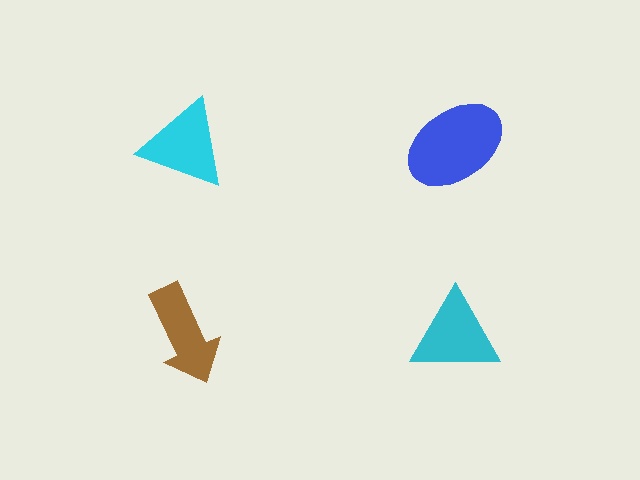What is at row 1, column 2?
A blue ellipse.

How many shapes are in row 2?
2 shapes.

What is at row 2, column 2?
A cyan triangle.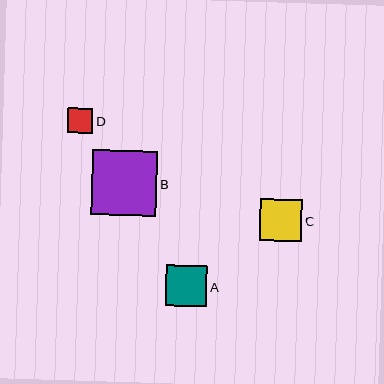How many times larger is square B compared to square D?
Square B is approximately 2.6 times the size of square D.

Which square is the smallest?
Square D is the smallest with a size of approximately 25 pixels.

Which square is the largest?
Square B is the largest with a size of approximately 65 pixels.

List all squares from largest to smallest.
From largest to smallest: B, C, A, D.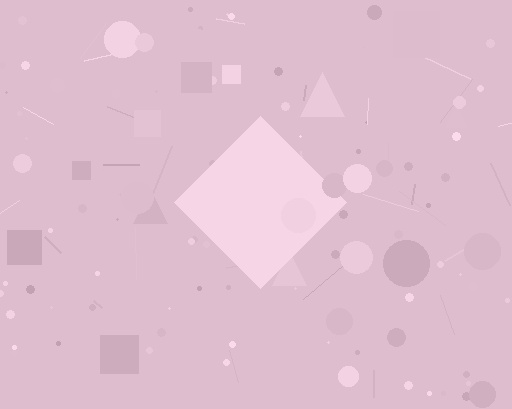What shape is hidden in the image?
A diamond is hidden in the image.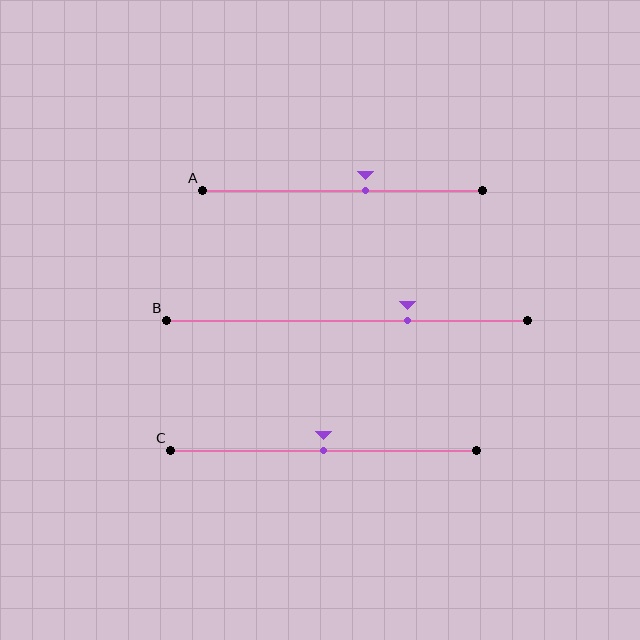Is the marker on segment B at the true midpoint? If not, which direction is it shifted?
No, the marker on segment B is shifted to the right by about 17% of the segment length.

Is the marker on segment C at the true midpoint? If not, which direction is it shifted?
Yes, the marker on segment C is at the true midpoint.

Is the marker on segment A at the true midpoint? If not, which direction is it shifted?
No, the marker on segment A is shifted to the right by about 8% of the segment length.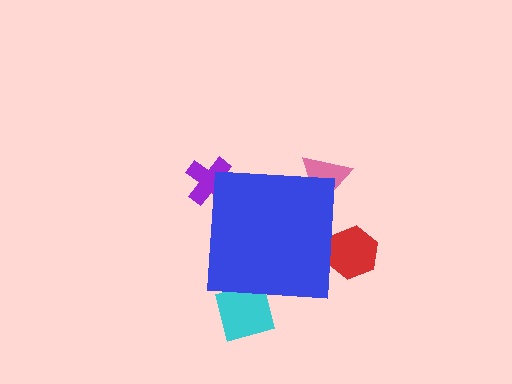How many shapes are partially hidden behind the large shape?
4 shapes are partially hidden.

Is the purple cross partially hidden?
Yes, the purple cross is partially hidden behind the blue square.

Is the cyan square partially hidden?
Yes, the cyan square is partially hidden behind the blue square.